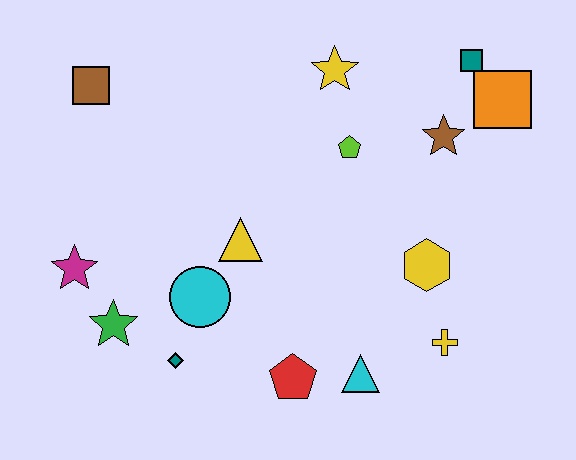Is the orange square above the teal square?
No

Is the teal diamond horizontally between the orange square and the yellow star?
No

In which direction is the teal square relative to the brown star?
The teal square is above the brown star.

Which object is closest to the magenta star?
The green star is closest to the magenta star.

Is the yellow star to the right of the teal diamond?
Yes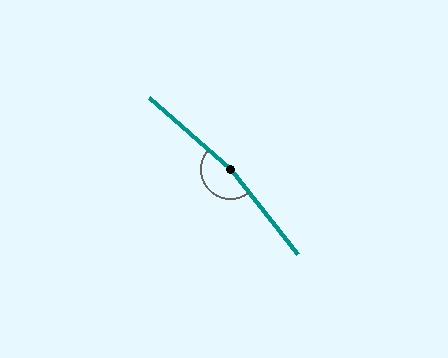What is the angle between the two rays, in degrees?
Approximately 170 degrees.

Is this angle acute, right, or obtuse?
It is obtuse.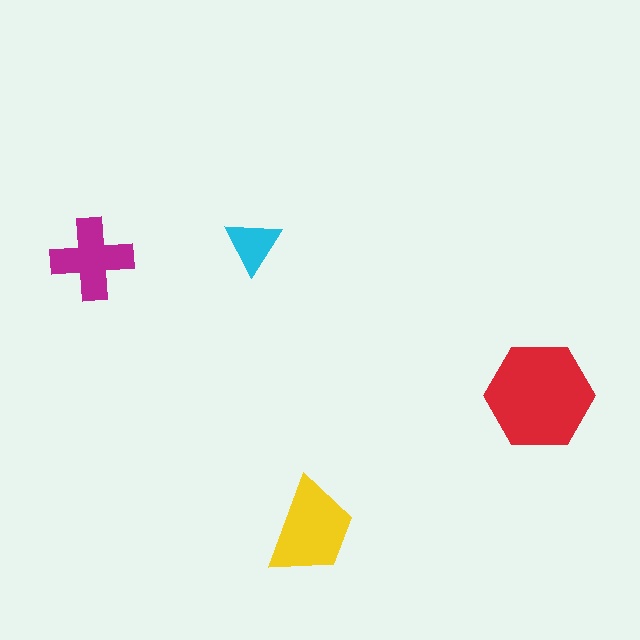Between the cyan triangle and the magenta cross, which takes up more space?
The magenta cross.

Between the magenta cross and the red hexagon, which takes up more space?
The red hexagon.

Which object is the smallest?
The cyan triangle.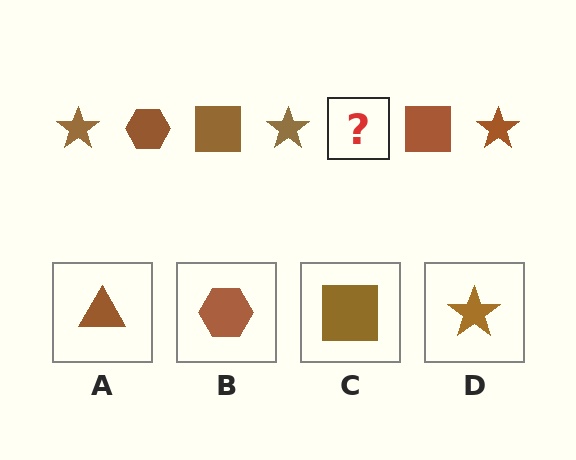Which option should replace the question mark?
Option B.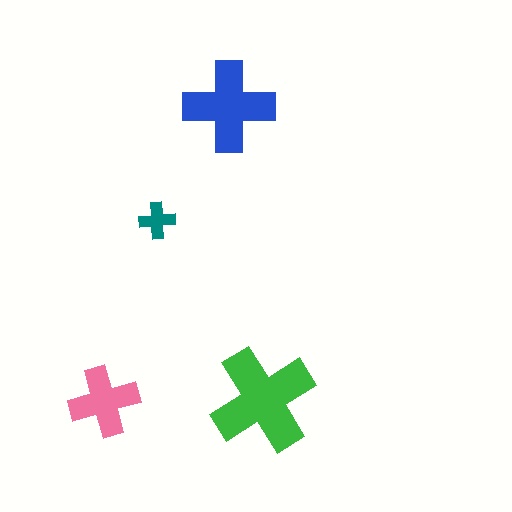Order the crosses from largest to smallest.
the green one, the blue one, the pink one, the teal one.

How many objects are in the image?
There are 4 objects in the image.